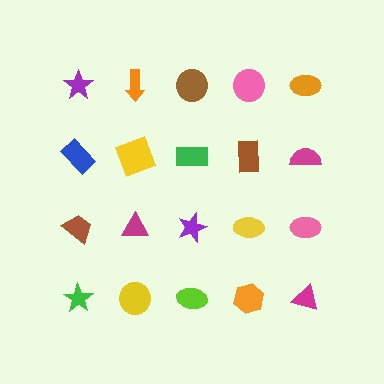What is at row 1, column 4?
A pink circle.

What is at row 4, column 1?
A green star.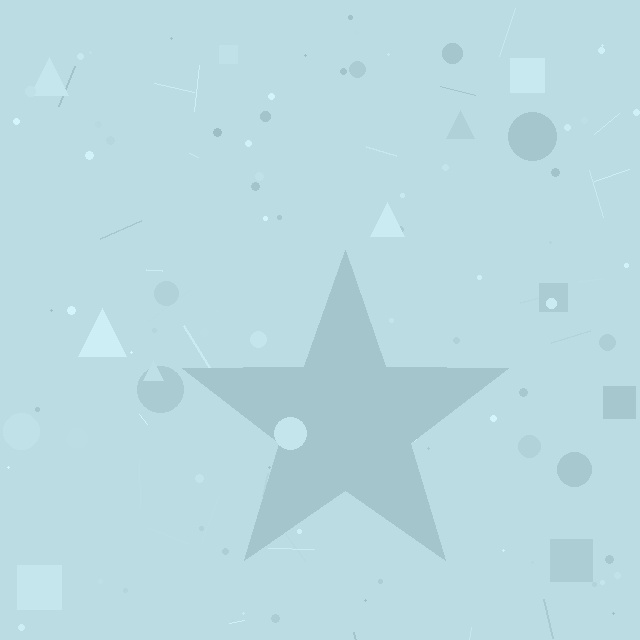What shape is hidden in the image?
A star is hidden in the image.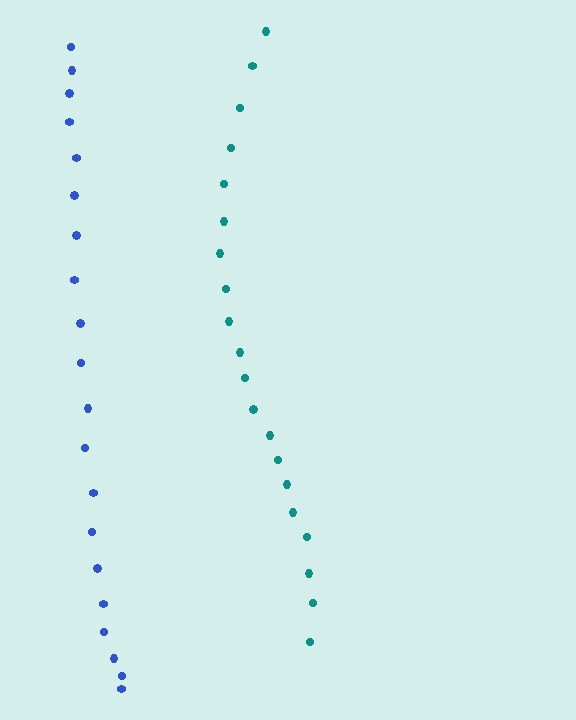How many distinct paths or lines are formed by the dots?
There are 2 distinct paths.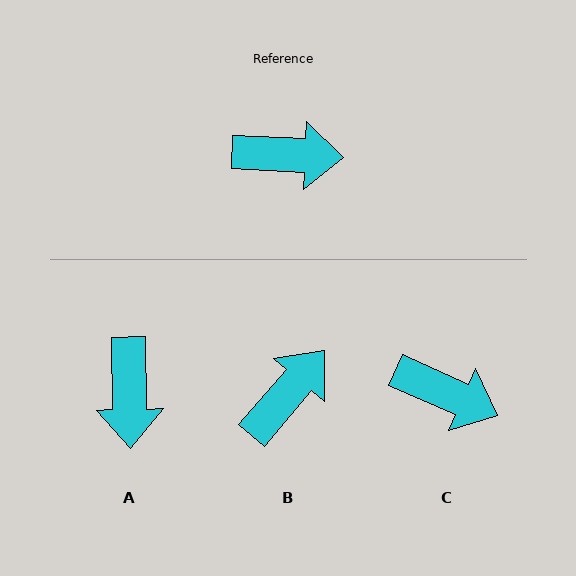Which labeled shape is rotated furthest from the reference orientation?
A, about 86 degrees away.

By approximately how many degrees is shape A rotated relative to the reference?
Approximately 86 degrees clockwise.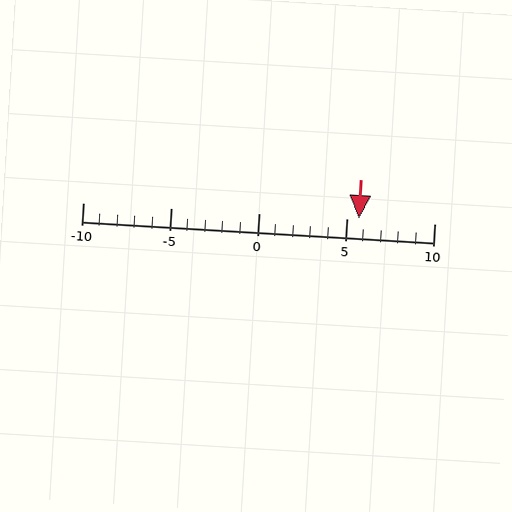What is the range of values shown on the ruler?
The ruler shows values from -10 to 10.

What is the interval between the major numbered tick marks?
The major tick marks are spaced 5 units apart.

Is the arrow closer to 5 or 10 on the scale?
The arrow is closer to 5.